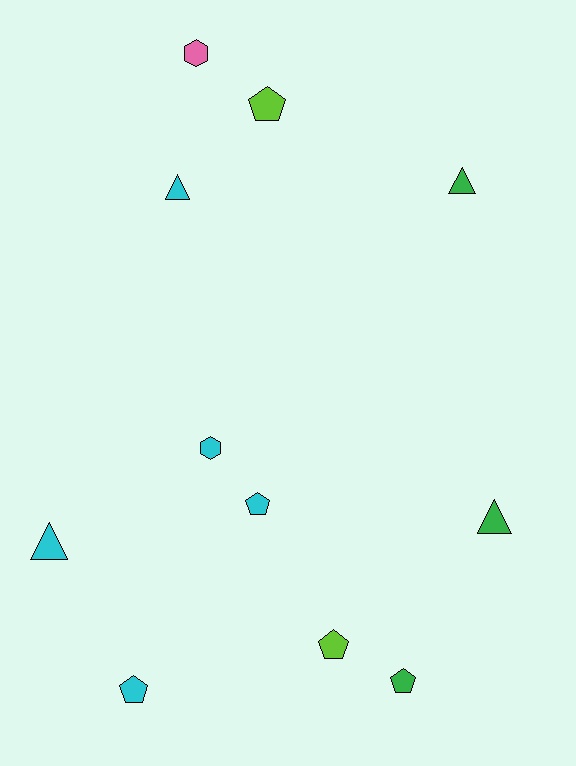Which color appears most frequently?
Cyan, with 5 objects.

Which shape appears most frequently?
Pentagon, with 5 objects.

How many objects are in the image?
There are 11 objects.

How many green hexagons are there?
There are no green hexagons.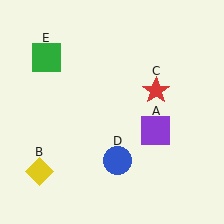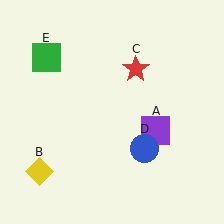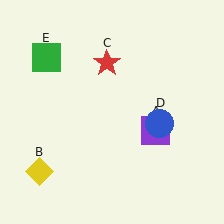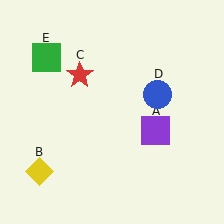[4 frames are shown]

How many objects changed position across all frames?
2 objects changed position: red star (object C), blue circle (object D).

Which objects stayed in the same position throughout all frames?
Purple square (object A) and yellow diamond (object B) and green square (object E) remained stationary.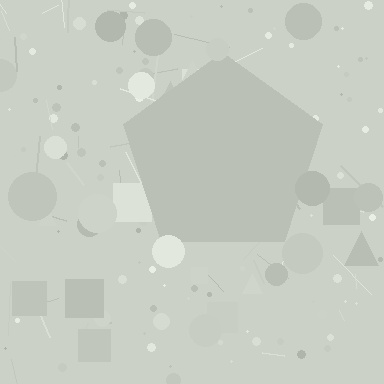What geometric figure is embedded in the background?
A pentagon is embedded in the background.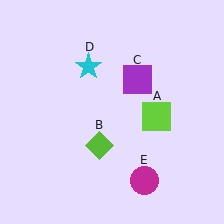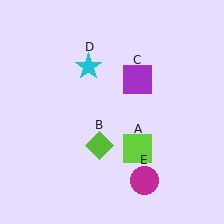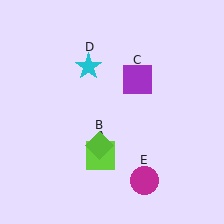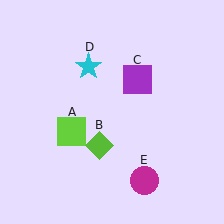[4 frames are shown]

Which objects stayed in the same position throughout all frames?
Lime diamond (object B) and purple square (object C) and cyan star (object D) and magenta circle (object E) remained stationary.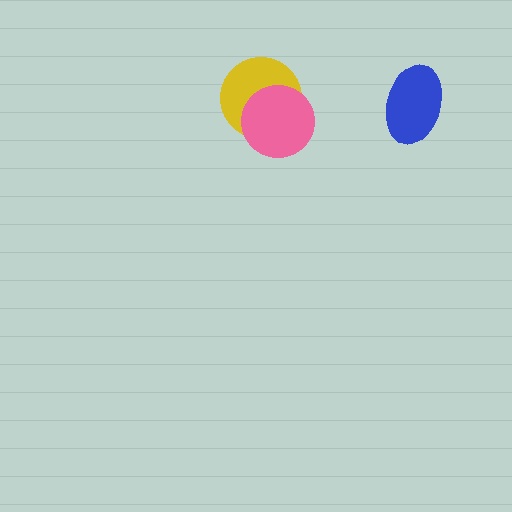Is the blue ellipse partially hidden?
No, no other shape covers it.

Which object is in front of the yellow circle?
The pink circle is in front of the yellow circle.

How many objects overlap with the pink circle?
1 object overlaps with the pink circle.